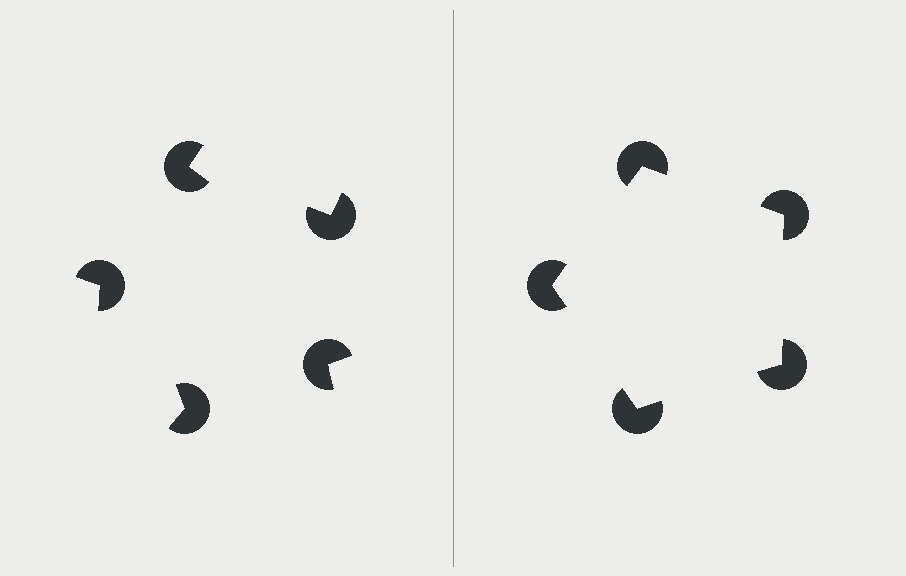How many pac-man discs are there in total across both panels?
10 — 5 on each side.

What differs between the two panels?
The pac-man discs are positioned identically on both sides; only the wedge orientations differ. On the right they align to a pentagon; on the left they are misaligned.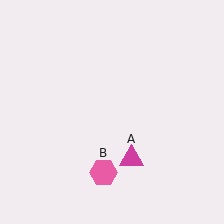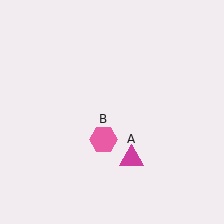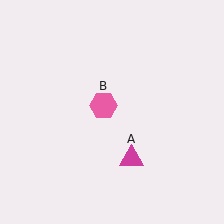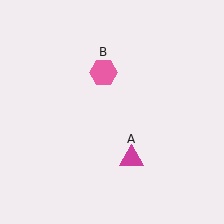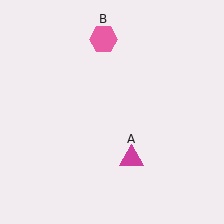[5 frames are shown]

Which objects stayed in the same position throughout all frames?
Magenta triangle (object A) remained stationary.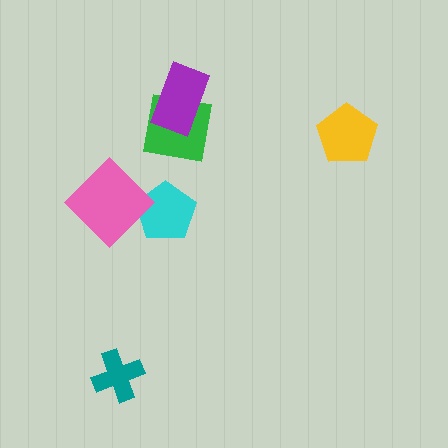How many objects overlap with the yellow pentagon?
0 objects overlap with the yellow pentagon.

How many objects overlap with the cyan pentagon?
1 object overlaps with the cyan pentagon.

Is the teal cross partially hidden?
No, no other shape covers it.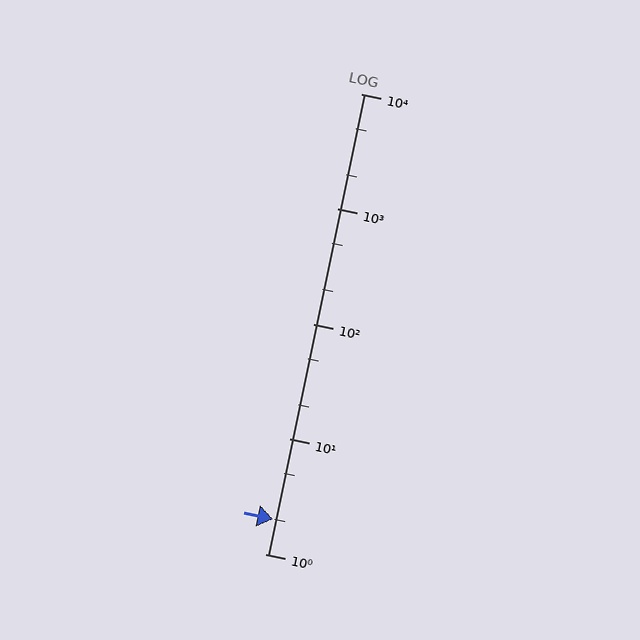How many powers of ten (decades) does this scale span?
The scale spans 4 decades, from 1 to 10000.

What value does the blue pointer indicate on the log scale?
The pointer indicates approximately 2.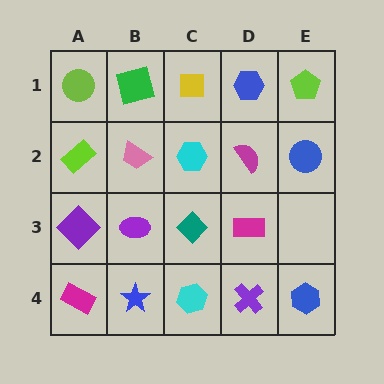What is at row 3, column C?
A teal diamond.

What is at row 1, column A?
A lime circle.